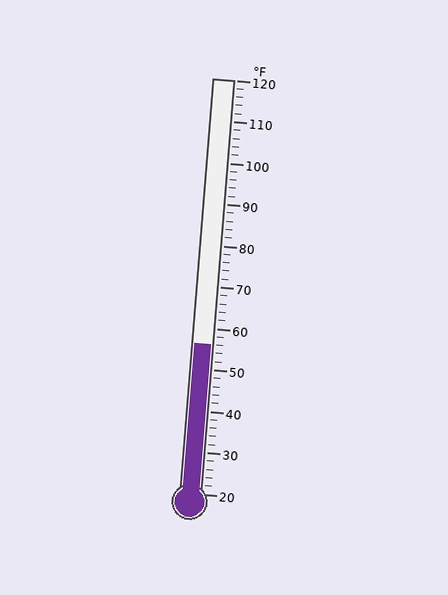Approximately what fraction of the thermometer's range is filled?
The thermometer is filled to approximately 35% of its range.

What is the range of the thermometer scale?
The thermometer scale ranges from 20°F to 120°F.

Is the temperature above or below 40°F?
The temperature is above 40°F.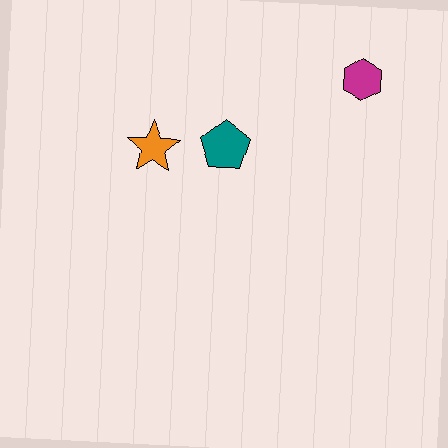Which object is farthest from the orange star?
The magenta hexagon is farthest from the orange star.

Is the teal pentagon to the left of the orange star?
No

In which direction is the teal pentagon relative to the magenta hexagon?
The teal pentagon is to the left of the magenta hexagon.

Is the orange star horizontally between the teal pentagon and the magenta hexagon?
No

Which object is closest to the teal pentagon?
The orange star is closest to the teal pentagon.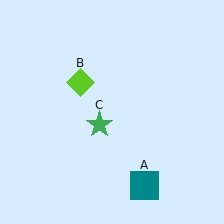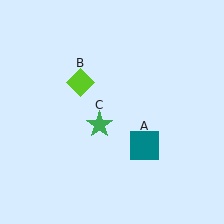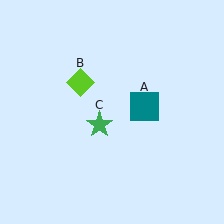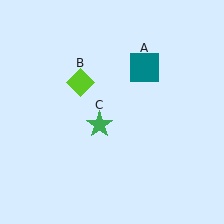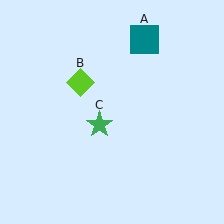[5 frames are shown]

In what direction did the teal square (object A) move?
The teal square (object A) moved up.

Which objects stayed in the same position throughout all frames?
Lime diamond (object B) and green star (object C) remained stationary.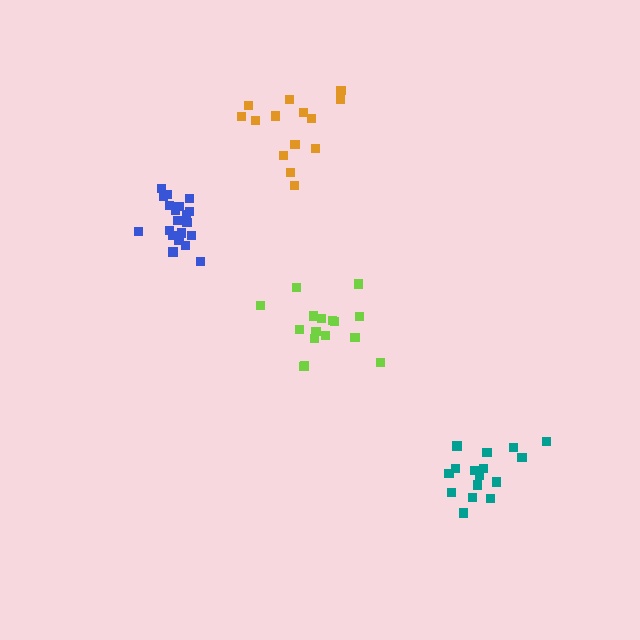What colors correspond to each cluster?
The clusters are colored: teal, lime, orange, blue.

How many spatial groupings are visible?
There are 4 spatial groupings.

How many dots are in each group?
Group 1: 16 dots, Group 2: 16 dots, Group 3: 14 dots, Group 4: 20 dots (66 total).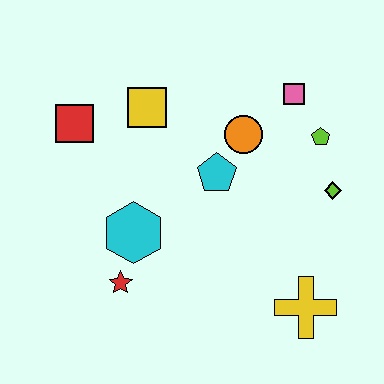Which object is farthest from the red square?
The yellow cross is farthest from the red square.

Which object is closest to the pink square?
The lime pentagon is closest to the pink square.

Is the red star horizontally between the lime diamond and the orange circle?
No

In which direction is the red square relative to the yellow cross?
The red square is to the left of the yellow cross.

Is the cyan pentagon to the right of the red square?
Yes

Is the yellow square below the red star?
No